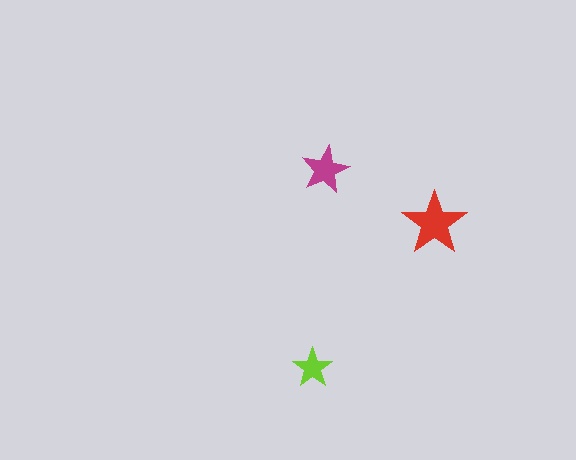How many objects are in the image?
There are 3 objects in the image.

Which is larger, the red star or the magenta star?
The red one.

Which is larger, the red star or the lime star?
The red one.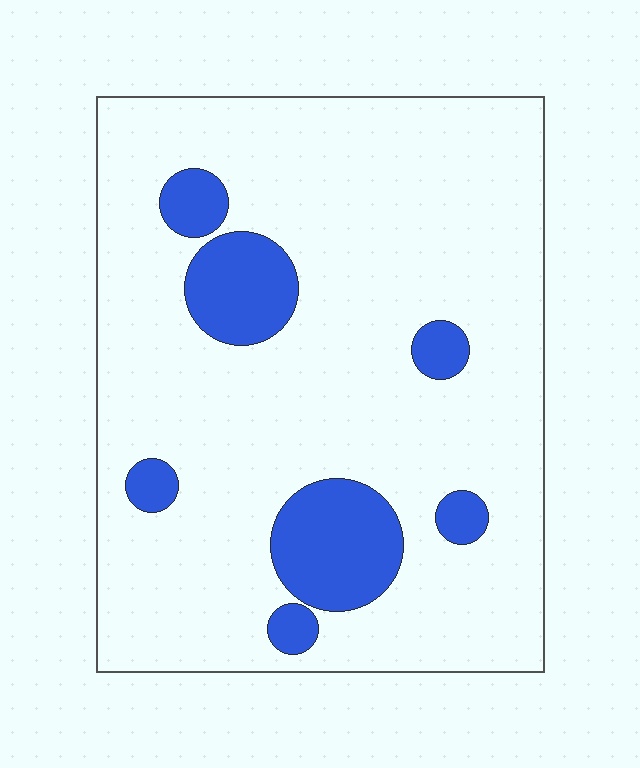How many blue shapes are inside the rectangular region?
7.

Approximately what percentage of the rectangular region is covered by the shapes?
Approximately 15%.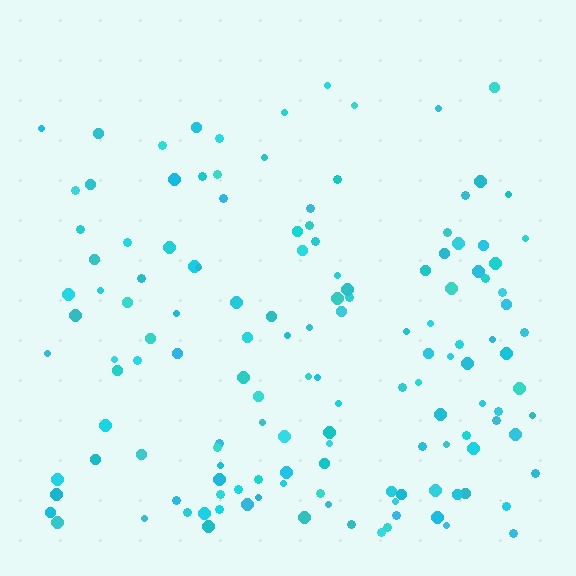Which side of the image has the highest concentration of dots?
The bottom.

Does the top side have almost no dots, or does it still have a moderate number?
Still a moderate number, just noticeably fewer than the bottom.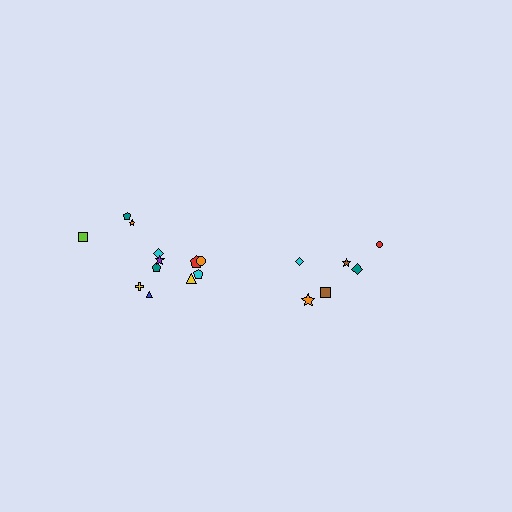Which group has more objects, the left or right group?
The left group.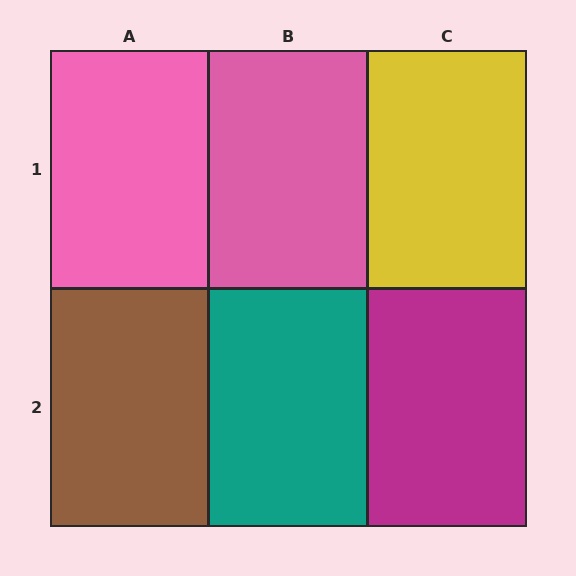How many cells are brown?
1 cell is brown.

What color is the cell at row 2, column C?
Magenta.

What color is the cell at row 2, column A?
Brown.